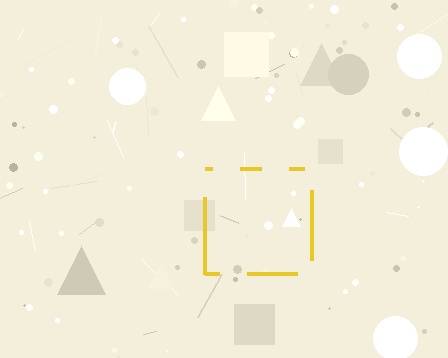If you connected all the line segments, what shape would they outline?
They would outline a square.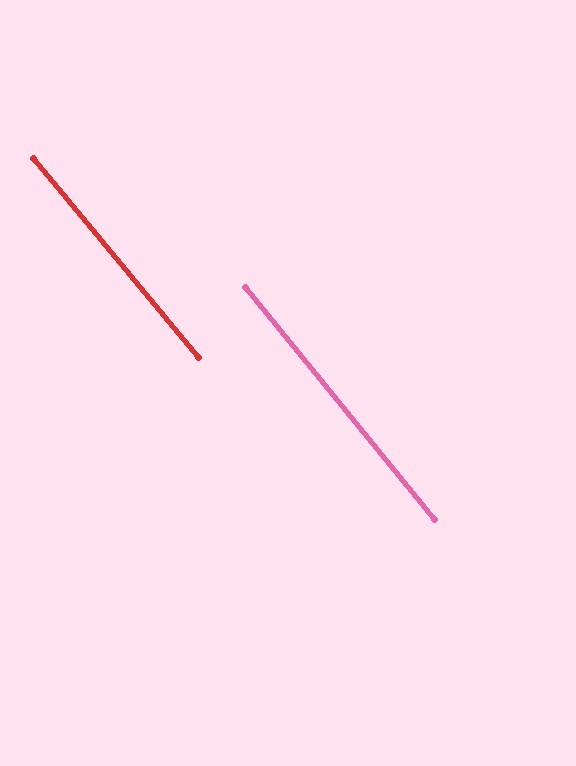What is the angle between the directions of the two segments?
Approximately 0 degrees.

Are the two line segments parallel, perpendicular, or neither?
Parallel — their directions differ by only 0.4°.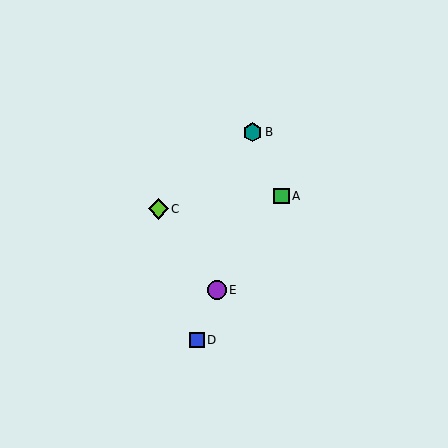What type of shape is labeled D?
Shape D is a blue square.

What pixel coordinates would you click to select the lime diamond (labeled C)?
Click at (158, 209) to select the lime diamond C.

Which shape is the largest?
The lime diamond (labeled C) is the largest.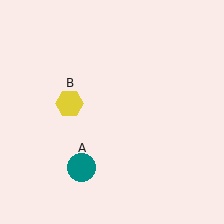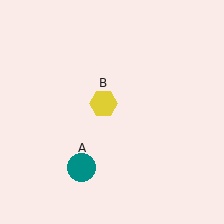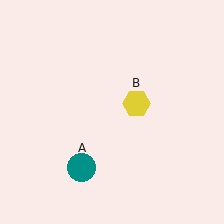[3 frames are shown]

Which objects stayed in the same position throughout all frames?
Teal circle (object A) remained stationary.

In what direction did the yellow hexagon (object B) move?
The yellow hexagon (object B) moved right.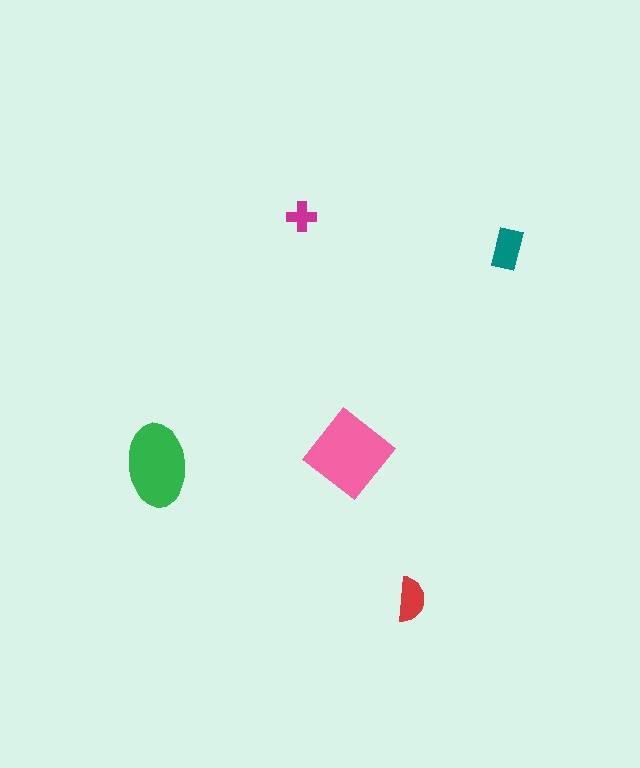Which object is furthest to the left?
The green ellipse is leftmost.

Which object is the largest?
The pink diamond.